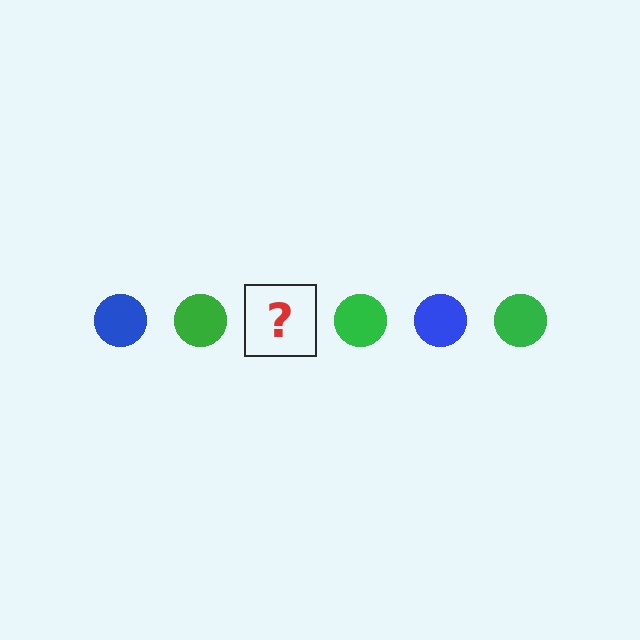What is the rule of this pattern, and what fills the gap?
The rule is that the pattern cycles through blue, green circles. The gap should be filled with a blue circle.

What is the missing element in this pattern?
The missing element is a blue circle.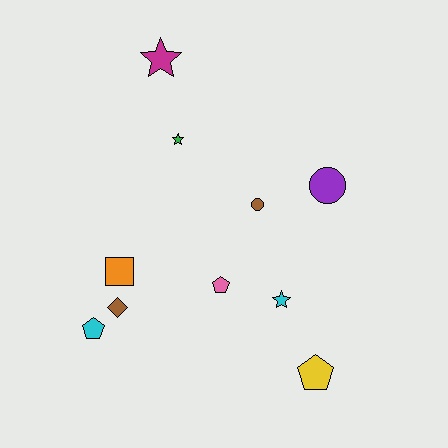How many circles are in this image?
There are 2 circles.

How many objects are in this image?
There are 10 objects.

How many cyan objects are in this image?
There are 2 cyan objects.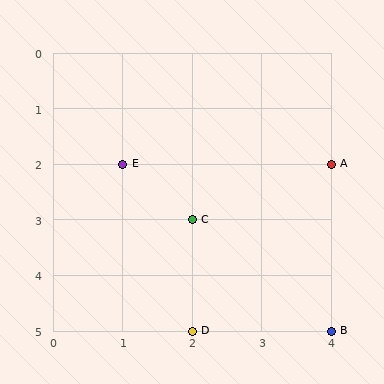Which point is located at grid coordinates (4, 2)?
Point A is at (4, 2).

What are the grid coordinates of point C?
Point C is at grid coordinates (2, 3).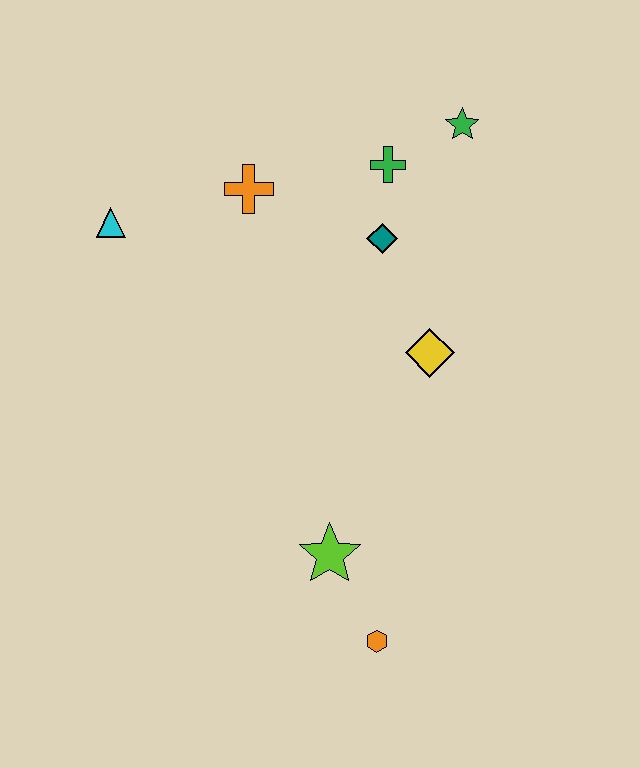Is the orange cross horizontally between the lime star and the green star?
No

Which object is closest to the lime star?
The orange hexagon is closest to the lime star.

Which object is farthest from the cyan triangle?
The orange hexagon is farthest from the cyan triangle.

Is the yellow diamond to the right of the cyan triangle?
Yes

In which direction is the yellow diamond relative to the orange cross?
The yellow diamond is to the right of the orange cross.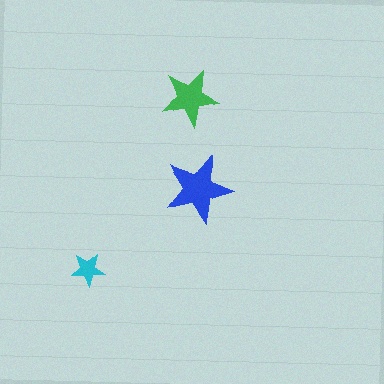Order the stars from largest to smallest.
the blue one, the green one, the cyan one.